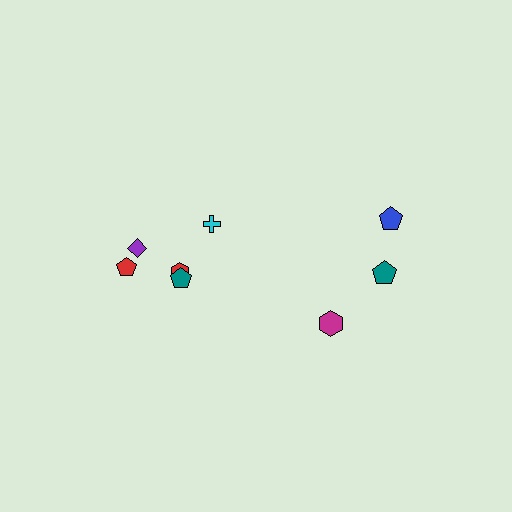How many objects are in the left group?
There are 5 objects.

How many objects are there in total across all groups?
There are 8 objects.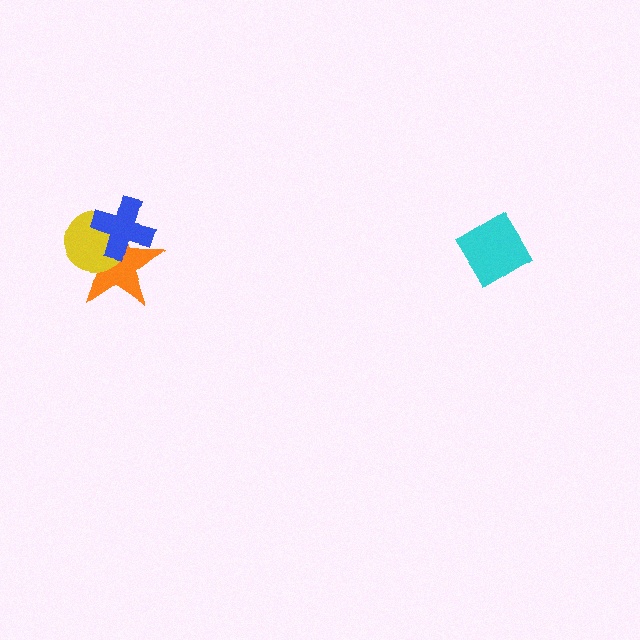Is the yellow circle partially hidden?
Yes, it is partially covered by another shape.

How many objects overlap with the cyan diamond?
0 objects overlap with the cyan diamond.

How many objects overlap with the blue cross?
2 objects overlap with the blue cross.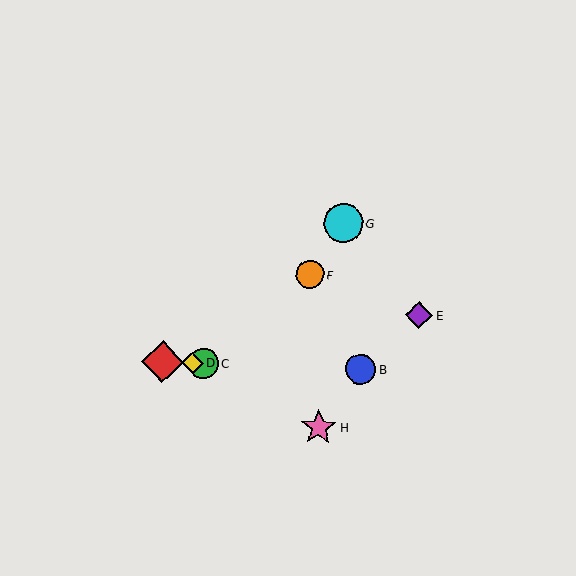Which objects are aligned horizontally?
Objects A, B, C, D are aligned horizontally.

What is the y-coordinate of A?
Object A is at y≈362.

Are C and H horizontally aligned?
No, C is at y≈363 and H is at y≈427.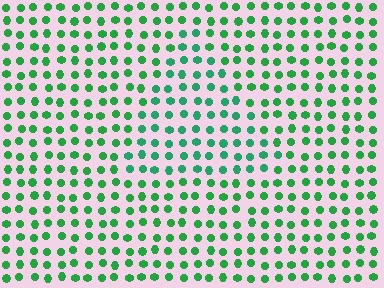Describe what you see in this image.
The image is filled with small green elements in a uniform arrangement. A triangle-shaped region is visible where the elements are tinted to a slightly different hue, forming a subtle color boundary.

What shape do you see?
I see a triangle.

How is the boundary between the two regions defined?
The boundary is defined purely by a slight shift in hue (about 19 degrees). Spacing, size, and orientation are identical on both sides.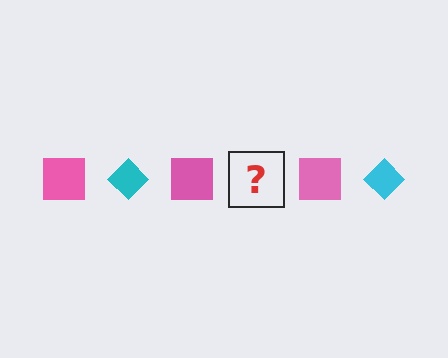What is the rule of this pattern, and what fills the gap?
The rule is that the pattern alternates between pink square and cyan diamond. The gap should be filled with a cyan diamond.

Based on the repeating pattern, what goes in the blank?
The blank should be a cyan diamond.